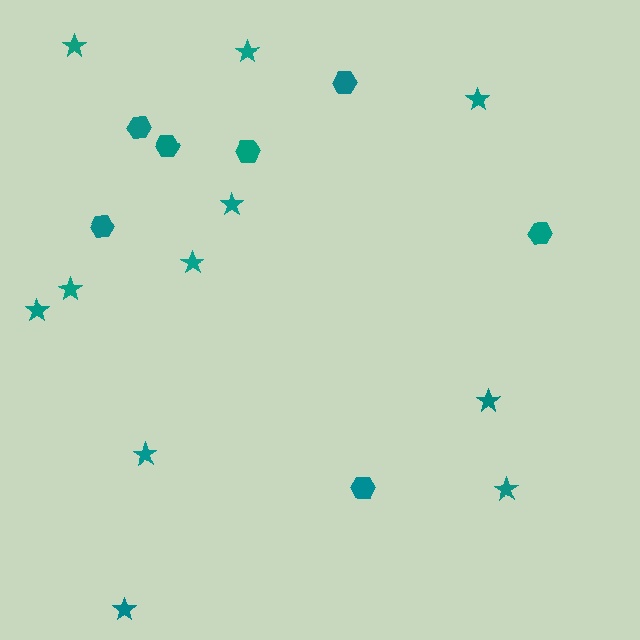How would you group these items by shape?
There are 2 groups: one group of stars (11) and one group of hexagons (7).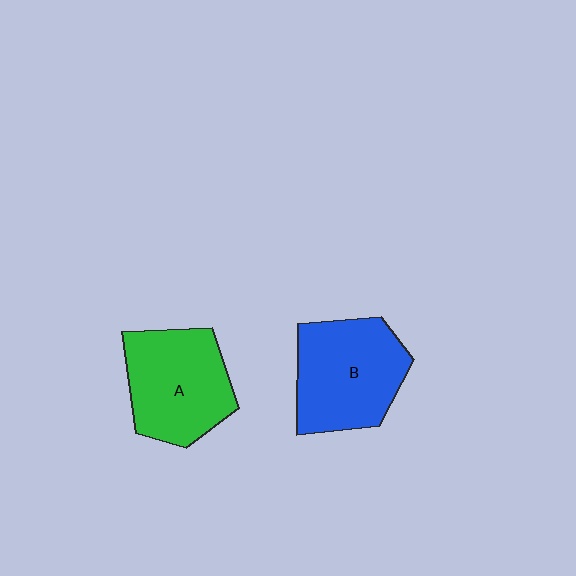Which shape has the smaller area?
Shape A (green).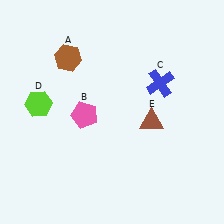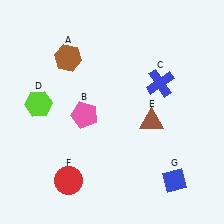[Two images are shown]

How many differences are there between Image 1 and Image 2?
There are 2 differences between the two images.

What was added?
A red circle (F), a blue diamond (G) were added in Image 2.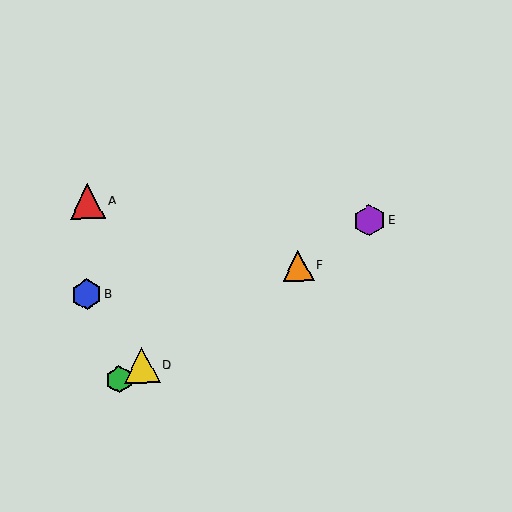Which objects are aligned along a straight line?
Objects C, D, E, F are aligned along a straight line.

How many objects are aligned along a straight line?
4 objects (C, D, E, F) are aligned along a straight line.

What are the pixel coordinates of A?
Object A is at (87, 201).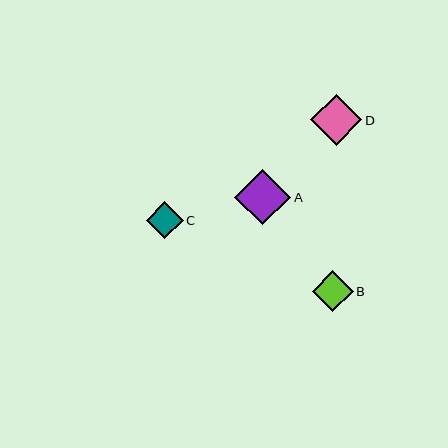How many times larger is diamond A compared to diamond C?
Diamond A is approximately 1.5 times the size of diamond C.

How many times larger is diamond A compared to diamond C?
Diamond A is approximately 1.5 times the size of diamond C.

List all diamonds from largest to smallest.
From largest to smallest: A, D, B, C.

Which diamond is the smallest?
Diamond C is the smallest with a size of approximately 37 pixels.